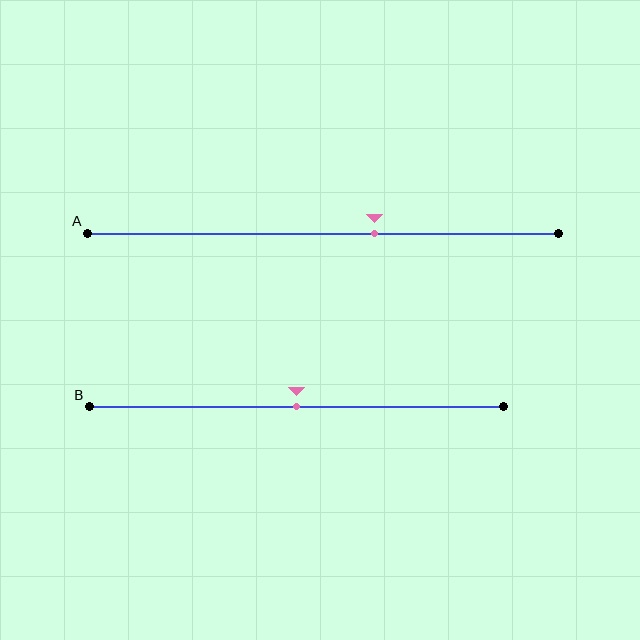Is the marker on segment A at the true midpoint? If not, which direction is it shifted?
No, the marker on segment A is shifted to the right by about 11% of the segment length.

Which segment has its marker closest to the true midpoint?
Segment B has its marker closest to the true midpoint.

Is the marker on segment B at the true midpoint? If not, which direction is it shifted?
Yes, the marker on segment B is at the true midpoint.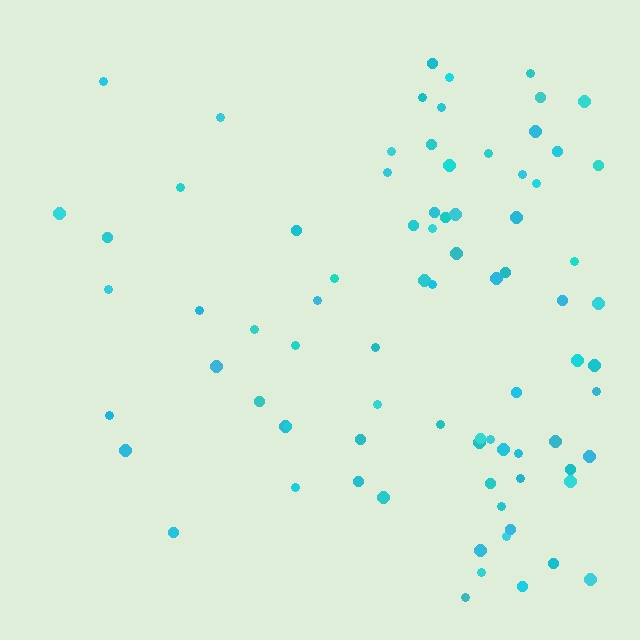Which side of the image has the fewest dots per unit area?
The left.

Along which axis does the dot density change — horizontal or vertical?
Horizontal.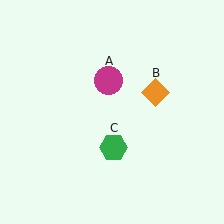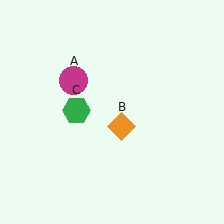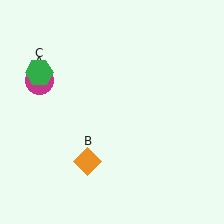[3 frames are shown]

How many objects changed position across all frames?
3 objects changed position: magenta circle (object A), orange diamond (object B), green hexagon (object C).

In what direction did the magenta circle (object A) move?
The magenta circle (object A) moved left.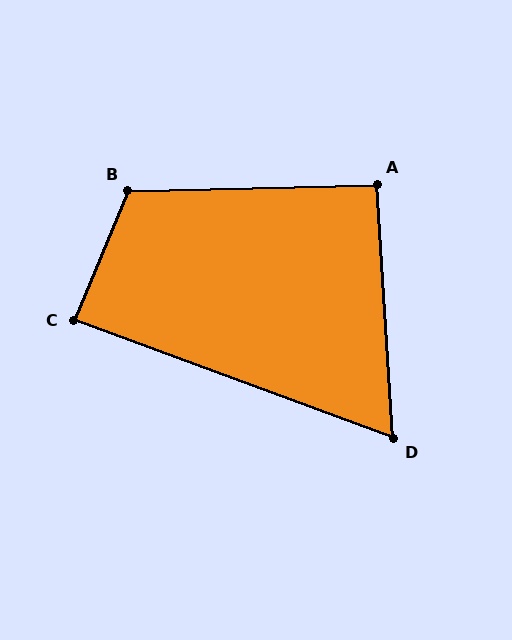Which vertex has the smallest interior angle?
D, at approximately 66 degrees.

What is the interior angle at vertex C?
Approximately 88 degrees (approximately right).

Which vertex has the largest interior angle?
B, at approximately 114 degrees.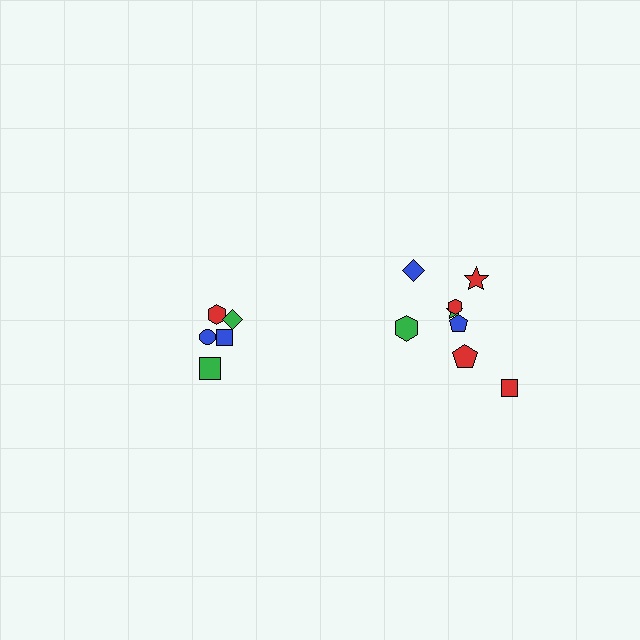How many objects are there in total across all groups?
There are 13 objects.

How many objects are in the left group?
There are 5 objects.